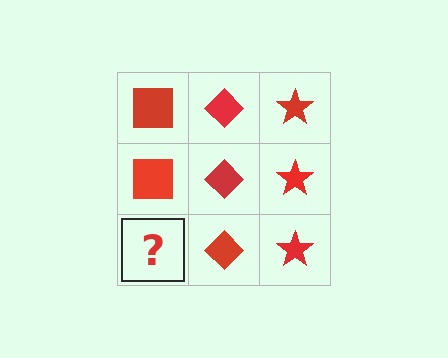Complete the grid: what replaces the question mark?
The question mark should be replaced with a red square.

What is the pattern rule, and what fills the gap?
The rule is that each column has a consistent shape. The gap should be filled with a red square.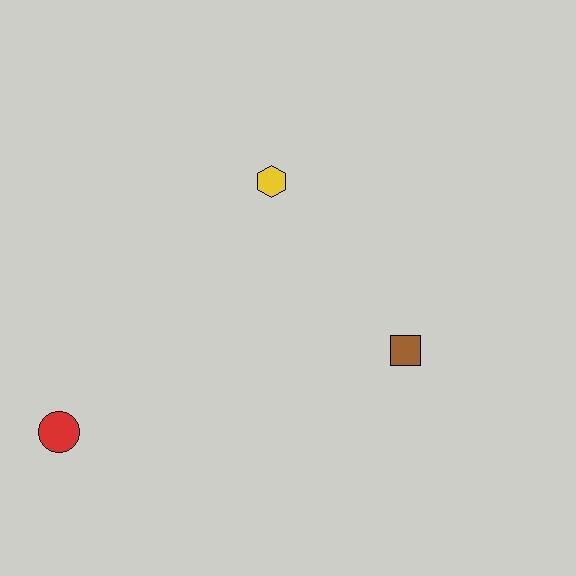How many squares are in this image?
There is 1 square.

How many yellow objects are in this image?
There is 1 yellow object.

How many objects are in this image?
There are 3 objects.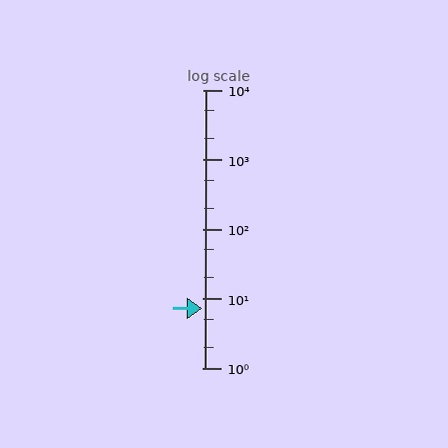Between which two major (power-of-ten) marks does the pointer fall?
The pointer is between 1 and 10.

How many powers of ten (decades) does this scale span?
The scale spans 4 decades, from 1 to 10000.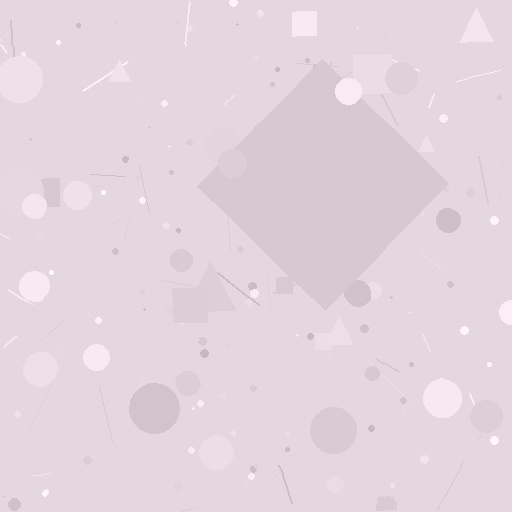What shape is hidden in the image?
A diamond is hidden in the image.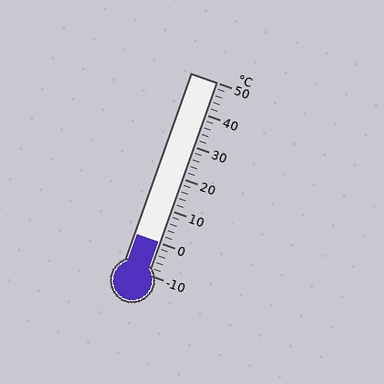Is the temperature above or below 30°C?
The temperature is below 30°C.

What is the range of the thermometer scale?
The thermometer scale ranges from -10°C to 50°C.